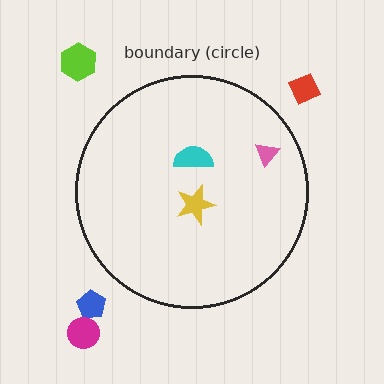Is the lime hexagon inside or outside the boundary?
Outside.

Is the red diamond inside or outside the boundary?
Outside.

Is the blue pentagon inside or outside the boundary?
Outside.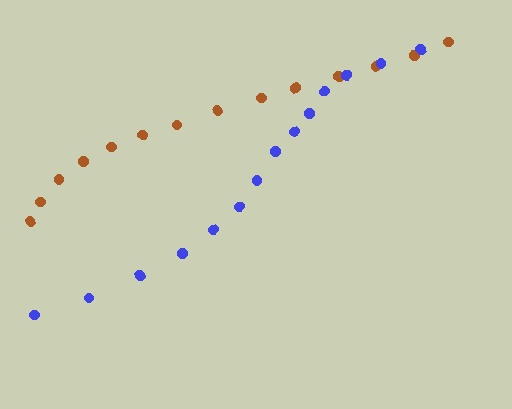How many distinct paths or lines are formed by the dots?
There are 2 distinct paths.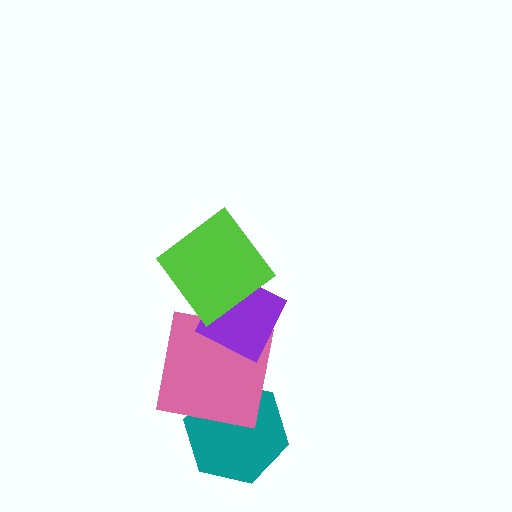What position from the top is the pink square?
The pink square is 3rd from the top.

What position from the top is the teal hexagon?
The teal hexagon is 4th from the top.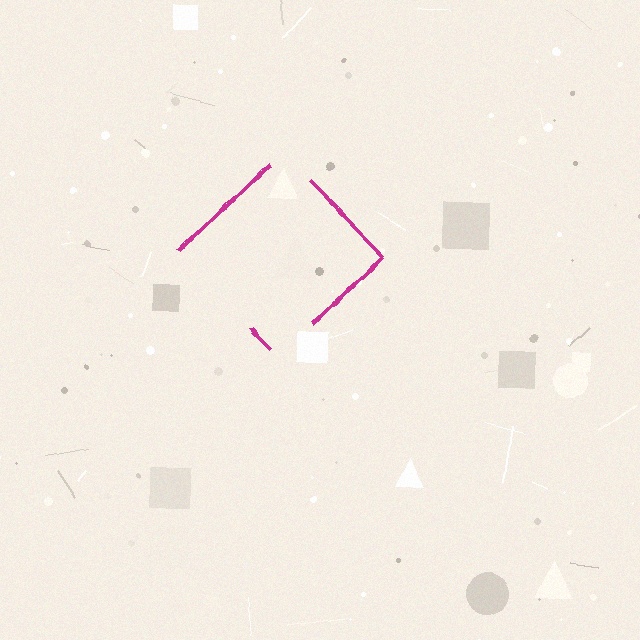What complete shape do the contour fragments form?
The contour fragments form a diamond.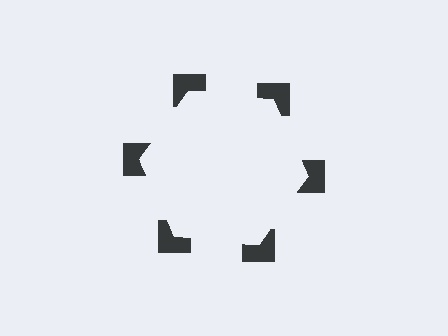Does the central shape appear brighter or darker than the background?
It typically appears slightly brighter than the background, even though no actual brightness change is drawn.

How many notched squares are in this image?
There are 6 — one at each vertex of the illusory hexagon.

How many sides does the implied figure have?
6 sides.